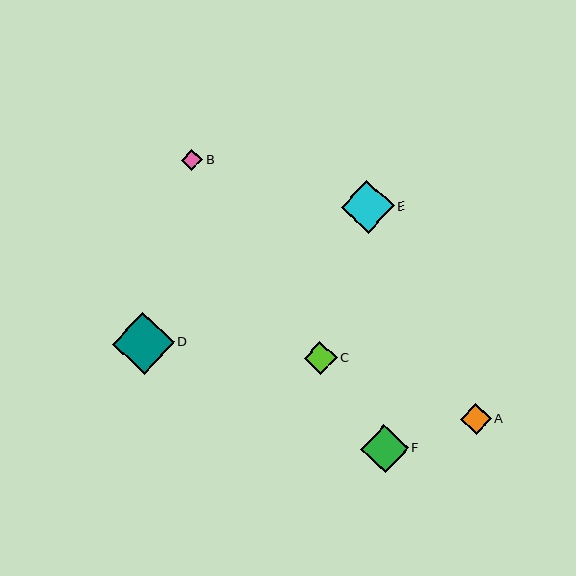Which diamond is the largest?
Diamond D is the largest with a size of approximately 61 pixels.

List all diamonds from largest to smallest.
From largest to smallest: D, E, F, C, A, B.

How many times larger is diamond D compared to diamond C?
Diamond D is approximately 1.9 times the size of diamond C.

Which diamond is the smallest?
Diamond B is the smallest with a size of approximately 22 pixels.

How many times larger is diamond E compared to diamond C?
Diamond E is approximately 1.6 times the size of diamond C.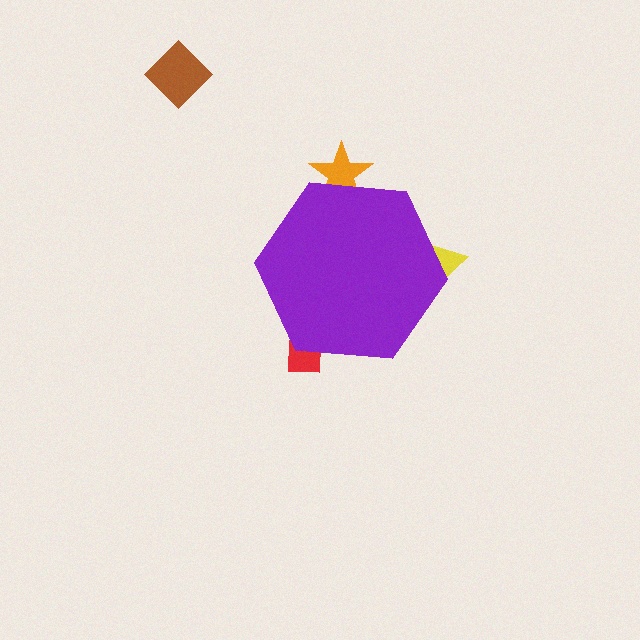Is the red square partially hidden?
Yes, the red square is partially hidden behind the purple hexagon.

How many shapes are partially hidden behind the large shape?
3 shapes are partially hidden.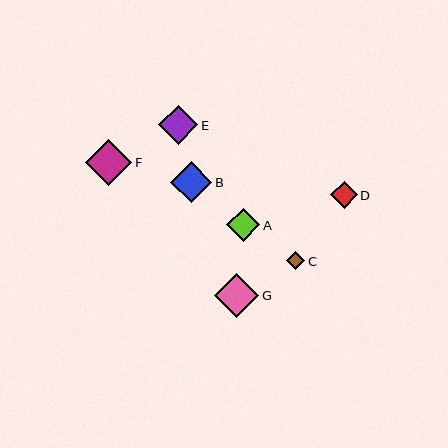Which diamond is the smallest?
Diamond C is the smallest with a size of approximately 18 pixels.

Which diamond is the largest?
Diamond F is the largest with a size of approximately 47 pixels.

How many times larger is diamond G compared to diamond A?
Diamond G is approximately 1.3 times the size of diamond A.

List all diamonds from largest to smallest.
From largest to smallest: F, G, B, E, A, D, C.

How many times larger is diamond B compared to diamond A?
Diamond B is approximately 1.2 times the size of diamond A.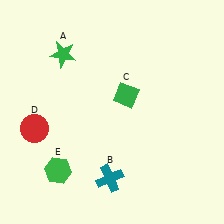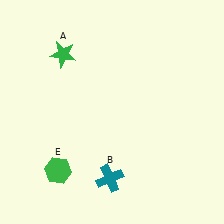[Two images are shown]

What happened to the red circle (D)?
The red circle (D) was removed in Image 2. It was in the bottom-left area of Image 1.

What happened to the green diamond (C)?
The green diamond (C) was removed in Image 2. It was in the top-right area of Image 1.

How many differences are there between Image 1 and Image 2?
There are 2 differences between the two images.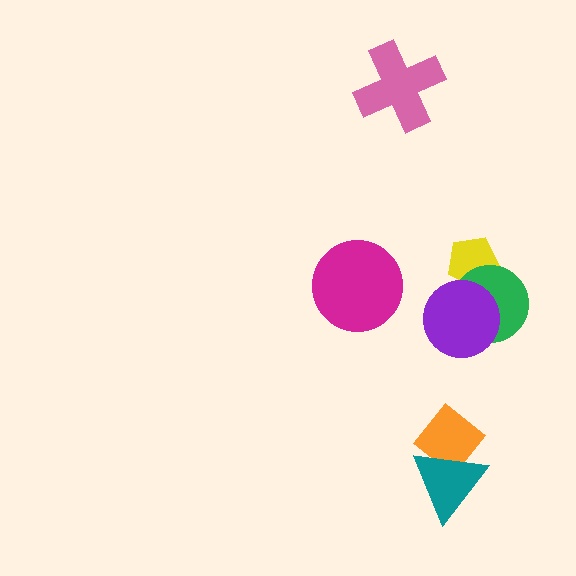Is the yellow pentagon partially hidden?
Yes, it is partially covered by another shape.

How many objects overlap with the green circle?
2 objects overlap with the green circle.